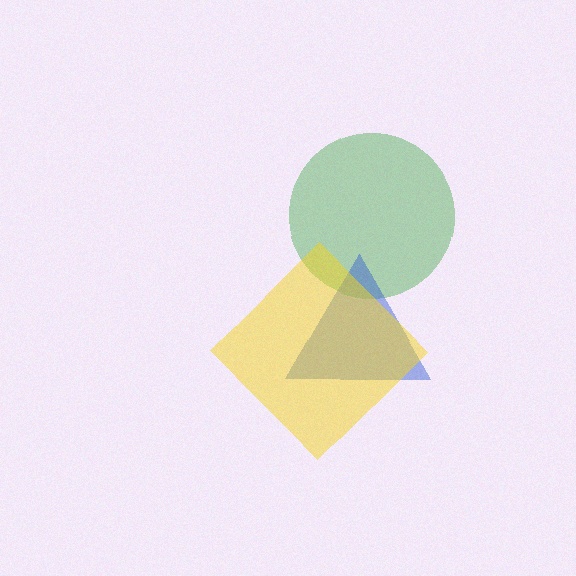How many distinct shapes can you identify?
There are 3 distinct shapes: a green circle, a blue triangle, a yellow diamond.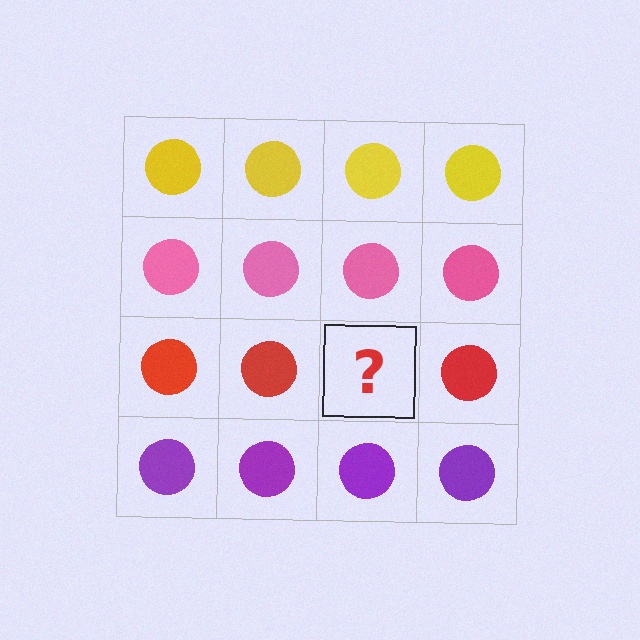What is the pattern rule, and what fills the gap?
The rule is that each row has a consistent color. The gap should be filled with a red circle.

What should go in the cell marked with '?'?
The missing cell should contain a red circle.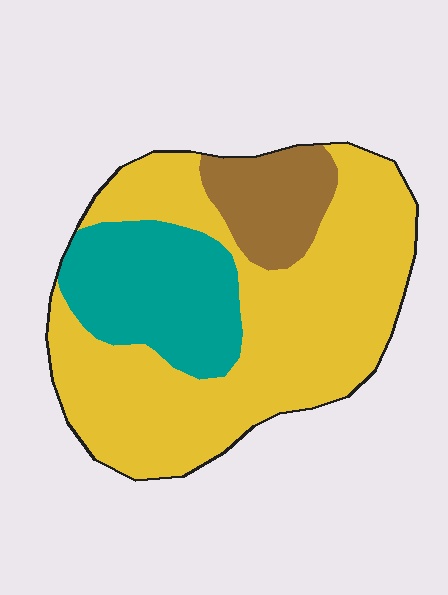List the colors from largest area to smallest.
From largest to smallest: yellow, teal, brown.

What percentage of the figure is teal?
Teal covers about 25% of the figure.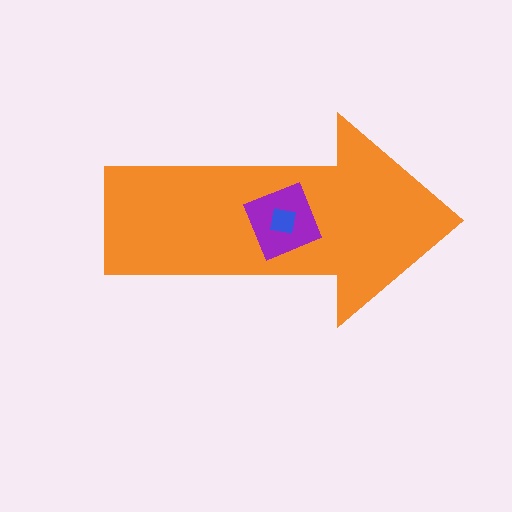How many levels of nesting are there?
3.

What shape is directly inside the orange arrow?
The purple diamond.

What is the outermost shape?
The orange arrow.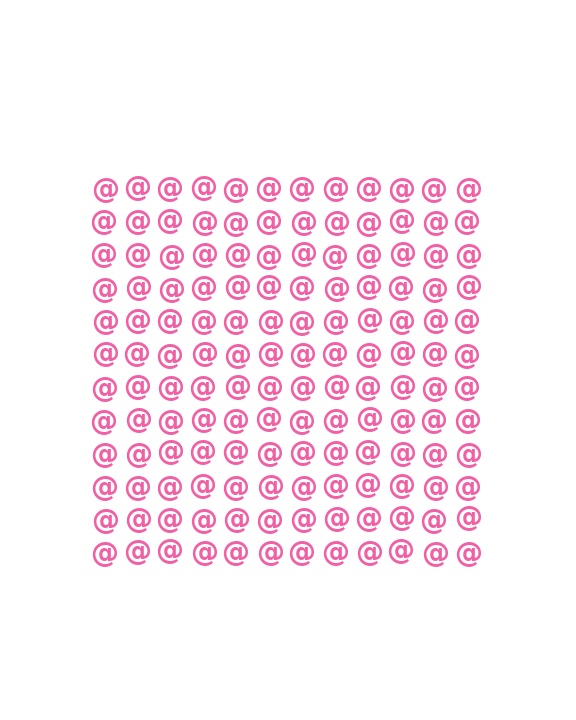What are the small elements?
The small elements are at signs.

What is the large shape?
The large shape is a square.